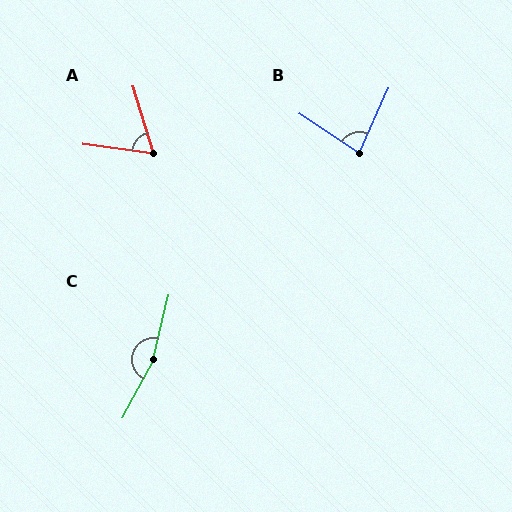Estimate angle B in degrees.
Approximately 80 degrees.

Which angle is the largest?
C, at approximately 165 degrees.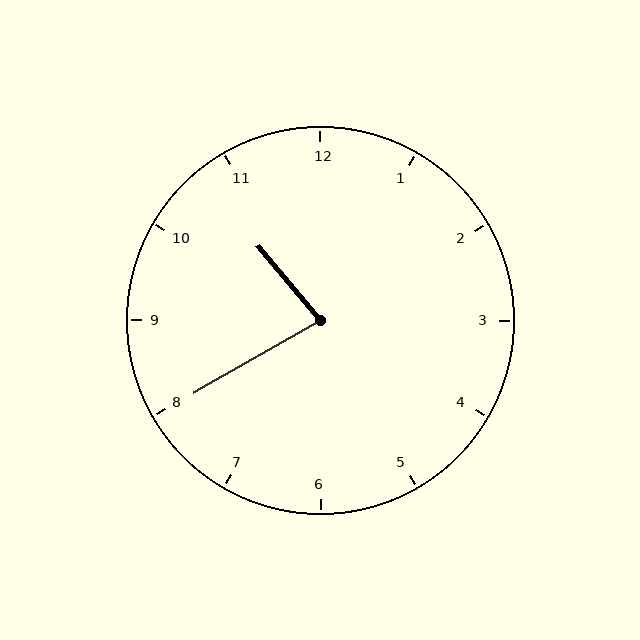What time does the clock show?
10:40.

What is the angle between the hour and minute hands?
Approximately 80 degrees.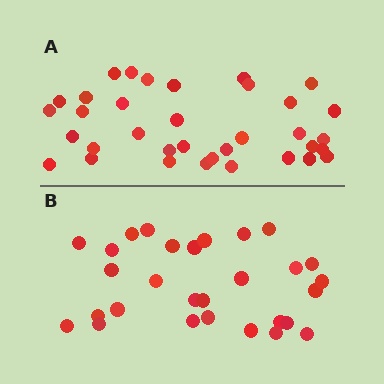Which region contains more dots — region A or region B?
Region A (the top region) has more dots.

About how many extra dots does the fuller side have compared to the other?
Region A has about 6 more dots than region B.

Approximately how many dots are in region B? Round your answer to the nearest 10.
About 30 dots. (The exact count is 29, which rounds to 30.)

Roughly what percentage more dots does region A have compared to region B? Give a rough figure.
About 20% more.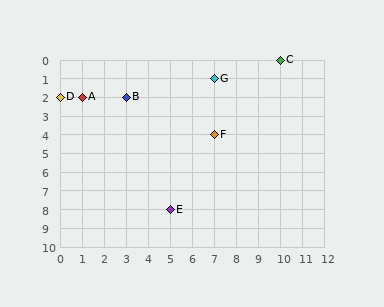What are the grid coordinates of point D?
Point D is at grid coordinates (0, 2).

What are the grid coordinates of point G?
Point G is at grid coordinates (7, 1).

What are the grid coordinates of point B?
Point B is at grid coordinates (3, 2).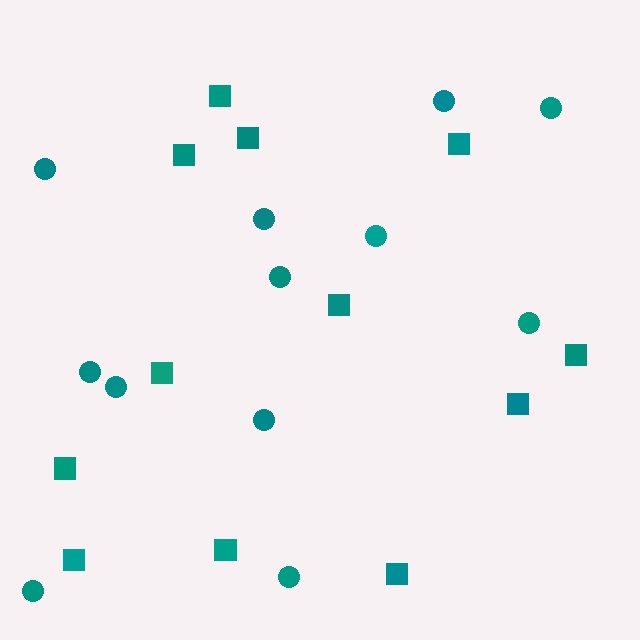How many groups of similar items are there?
There are 2 groups: one group of circles (12) and one group of squares (12).